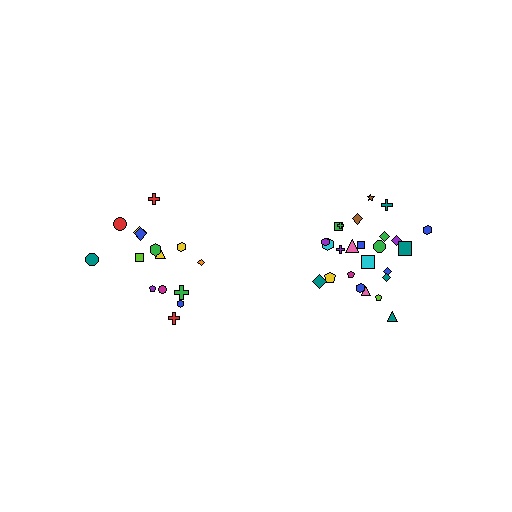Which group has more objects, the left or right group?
The right group.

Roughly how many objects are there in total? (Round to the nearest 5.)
Roughly 40 objects in total.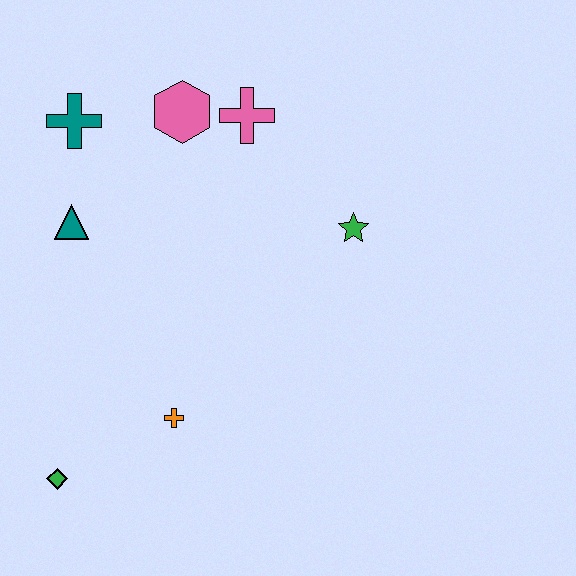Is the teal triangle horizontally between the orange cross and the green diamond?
Yes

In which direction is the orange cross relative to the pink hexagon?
The orange cross is below the pink hexagon.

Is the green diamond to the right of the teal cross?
No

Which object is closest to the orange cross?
The green diamond is closest to the orange cross.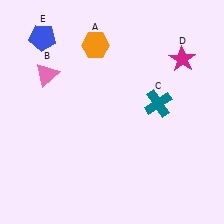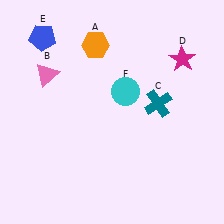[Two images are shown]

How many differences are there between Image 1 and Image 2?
There is 1 difference between the two images.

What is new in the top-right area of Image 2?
A cyan circle (F) was added in the top-right area of Image 2.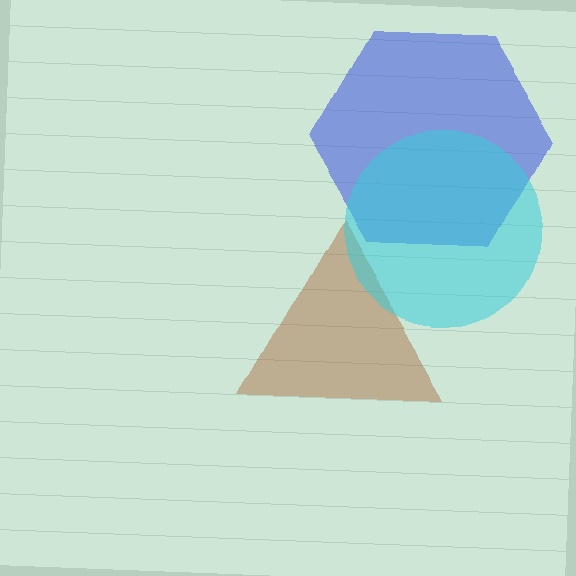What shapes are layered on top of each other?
The layered shapes are: a blue hexagon, a brown triangle, a cyan circle.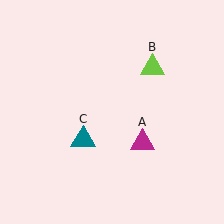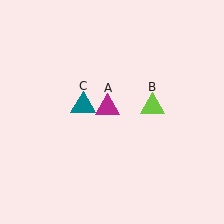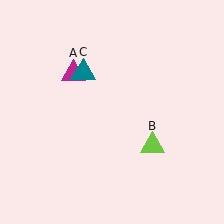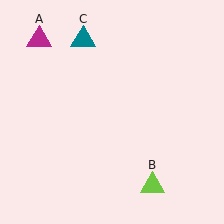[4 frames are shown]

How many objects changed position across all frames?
3 objects changed position: magenta triangle (object A), lime triangle (object B), teal triangle (object C).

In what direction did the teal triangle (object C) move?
The teal triangle (object C) moved up.